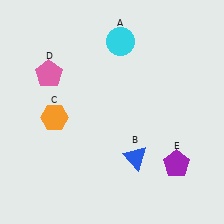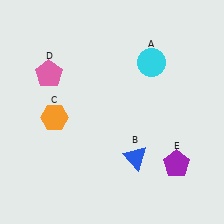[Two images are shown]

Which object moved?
The cyan circle (A) moved right.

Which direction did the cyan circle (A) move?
The cyan circle (A) moved right.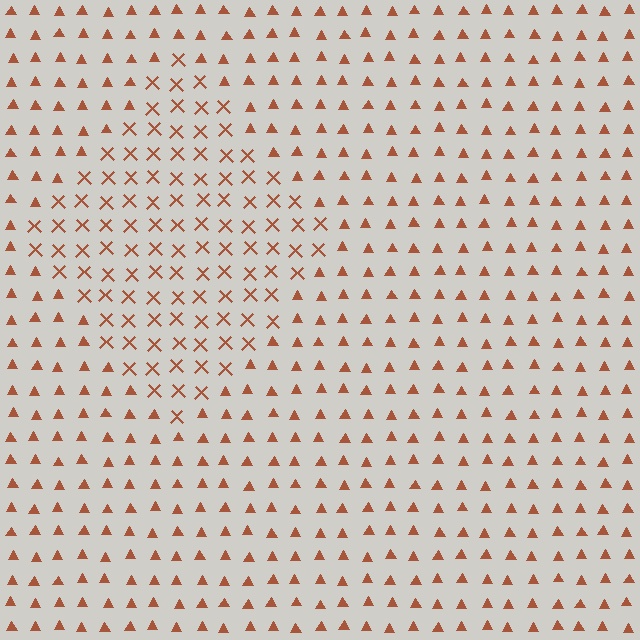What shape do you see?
I see a diamond.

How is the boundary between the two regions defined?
The boundary is defined by a change in element shape: X marks inside vs. triangles outside. All elements share the same color and spacing.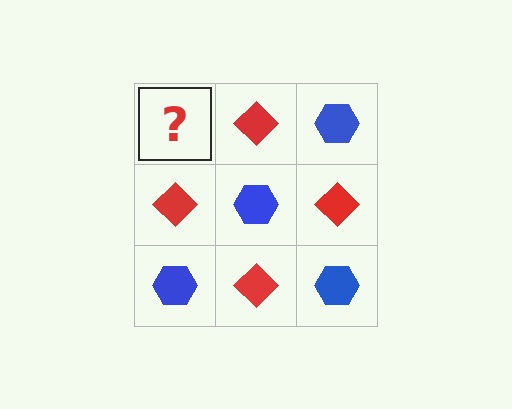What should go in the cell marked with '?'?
The missing cell should contain a blue hexagon.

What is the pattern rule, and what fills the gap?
The rule is that it alternates blue hexagon and red diamond in a checkerboard pattern. The gap should be filled with a blue hexagon.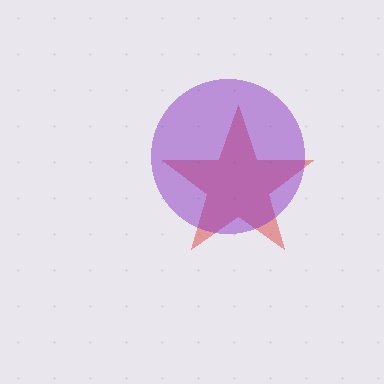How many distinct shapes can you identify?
There are 2 distinct shapes: a red star, a purple circle.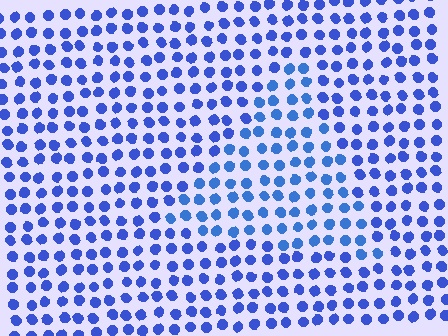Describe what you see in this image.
The image is filled with small blue elements in a uniform arrangement. A triangle-shaped region is visible where the elements are tinted to a slightly different hue, forming a subtle color boundary.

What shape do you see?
I see a triangle.